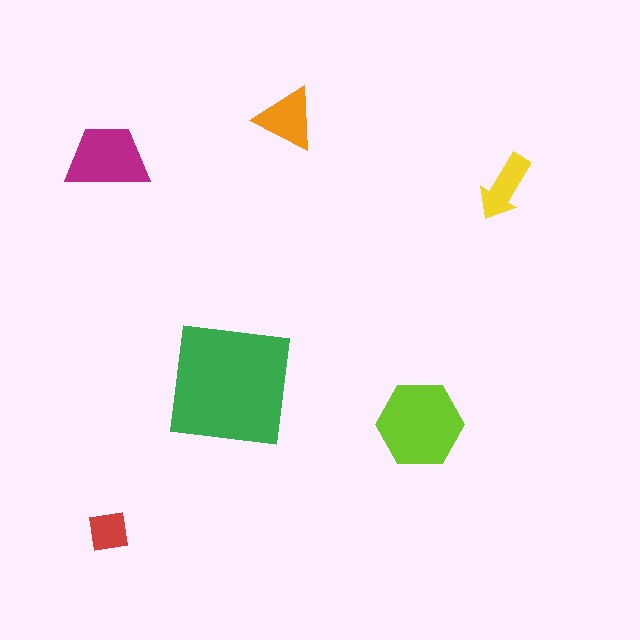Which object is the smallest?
The red square.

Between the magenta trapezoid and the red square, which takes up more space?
The magenta trapezoid.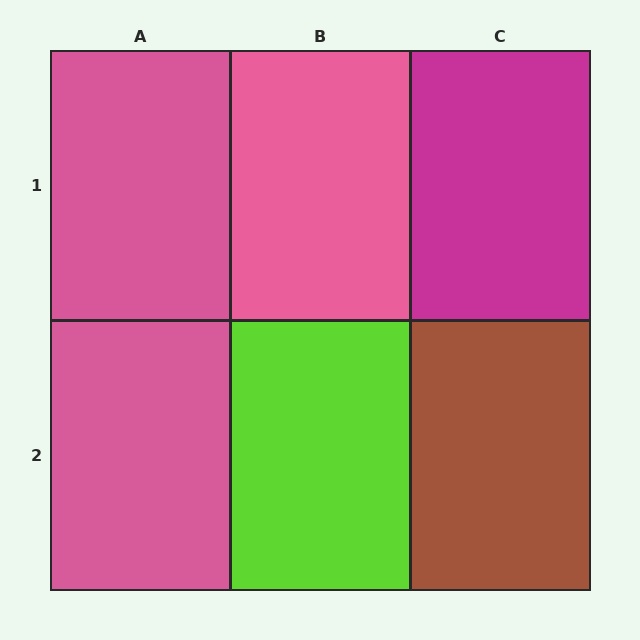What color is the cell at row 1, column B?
Pink.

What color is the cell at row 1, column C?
Magenta.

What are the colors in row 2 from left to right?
Pink, lime, brown.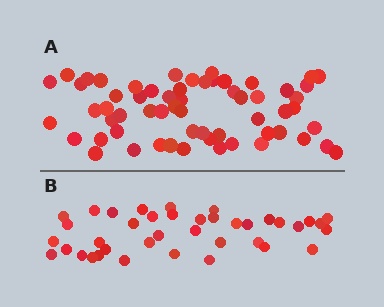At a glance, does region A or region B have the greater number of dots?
Region A (the top region) has more dots.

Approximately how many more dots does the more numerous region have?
Region A has approximately 20 more dots than region B.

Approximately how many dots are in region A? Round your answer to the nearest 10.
About 60 dots.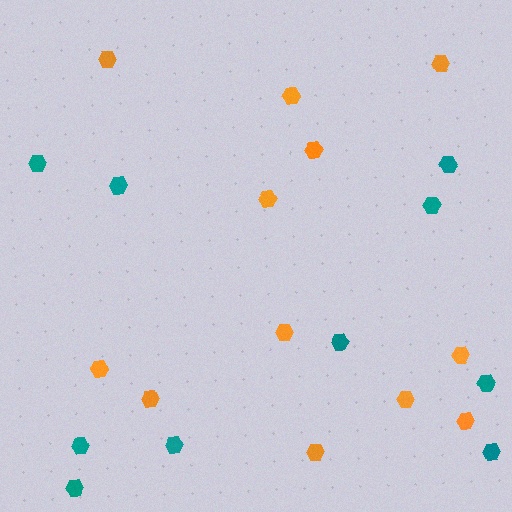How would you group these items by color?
There are 2 groups: one group of teal hexagons (10) and one group of orange hexagons (12).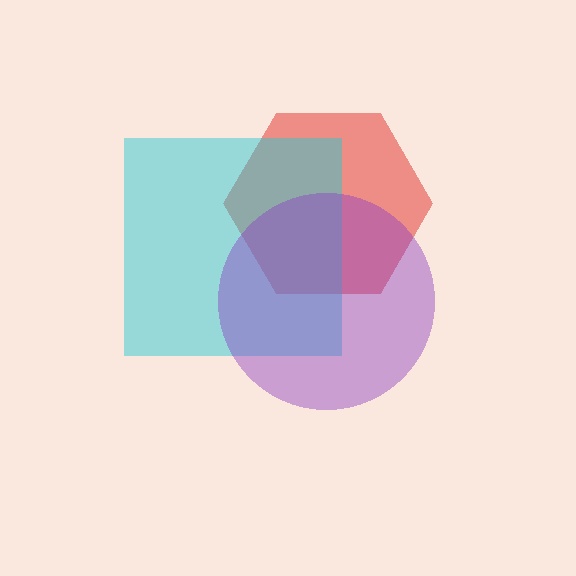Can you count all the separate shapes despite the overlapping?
Yes, there are 3 separate shapes.